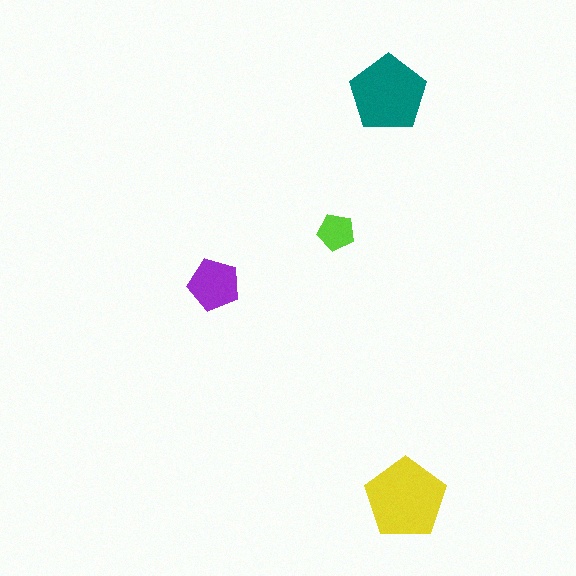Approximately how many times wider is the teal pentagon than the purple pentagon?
About 1.5 times wider.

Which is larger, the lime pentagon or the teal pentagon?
The teal one.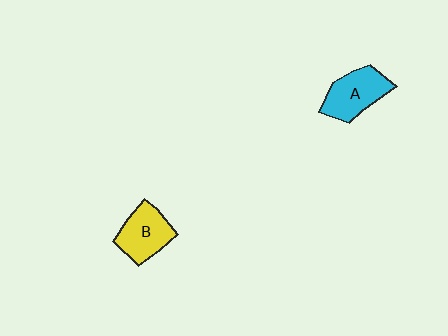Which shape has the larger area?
Shape A (cyan).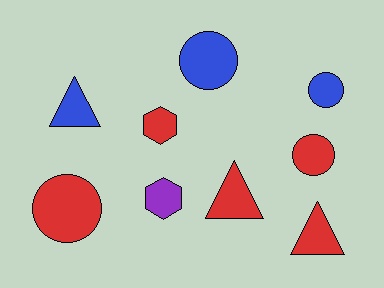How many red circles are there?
There are 2 red circles.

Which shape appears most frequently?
Circle, with 4 objects.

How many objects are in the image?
There are 9 objects.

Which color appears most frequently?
Red, with 5 objects.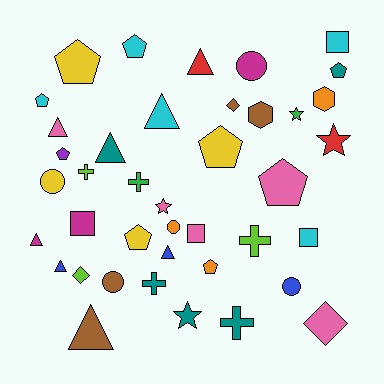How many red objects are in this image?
There are 2 red objects.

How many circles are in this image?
There are 5 circles.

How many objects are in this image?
There are 40 objects.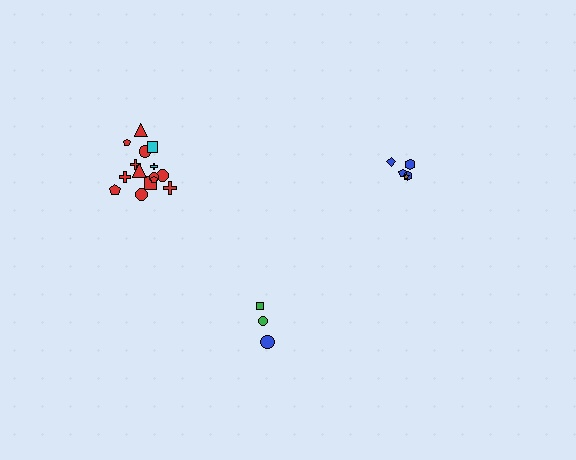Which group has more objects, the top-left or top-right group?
The top-left group.